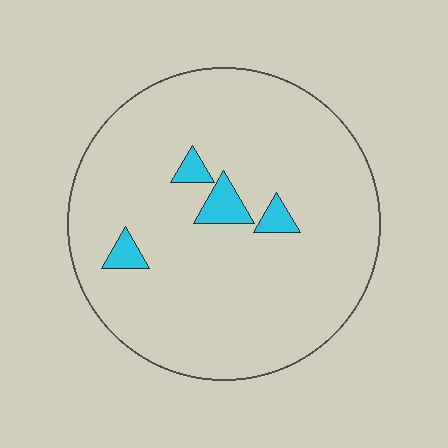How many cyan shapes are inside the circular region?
4.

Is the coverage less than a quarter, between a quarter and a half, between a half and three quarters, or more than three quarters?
Less than a quarter.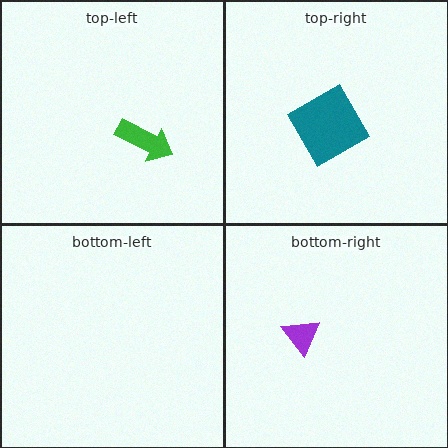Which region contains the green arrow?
The top-left region.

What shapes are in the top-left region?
The green arrow.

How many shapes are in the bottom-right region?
1.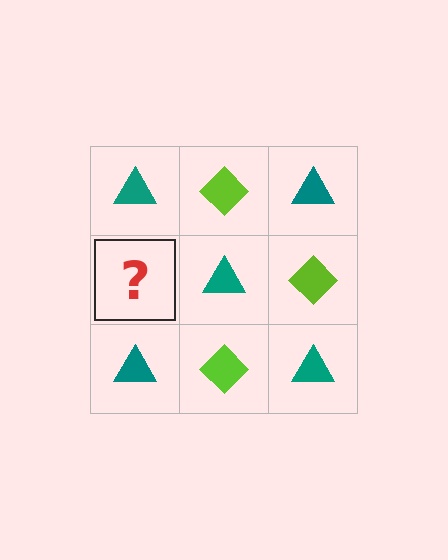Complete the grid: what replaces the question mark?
The question mark should be replaced with a lime diamond.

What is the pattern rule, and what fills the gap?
The rule is that it alternates teal triangle and lime diamond in a checkerboard pattern. The gap should be filled with a lime diamond.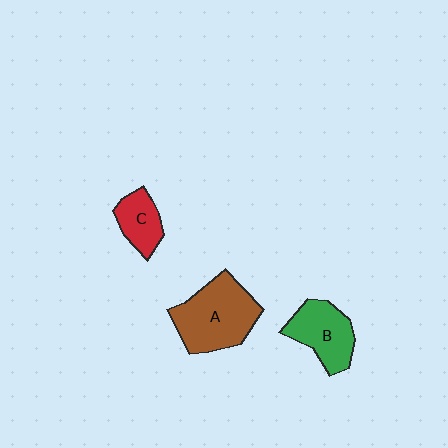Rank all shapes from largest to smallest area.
From largest to smallest: A (brown), B (green), C (red).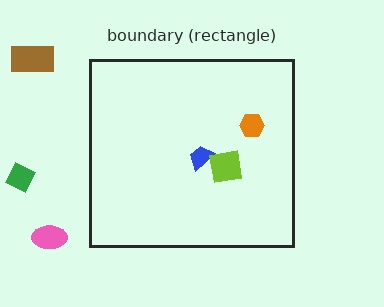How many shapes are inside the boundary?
3 inside, 3 outside.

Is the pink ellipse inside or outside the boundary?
Outside.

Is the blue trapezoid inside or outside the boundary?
Inside.